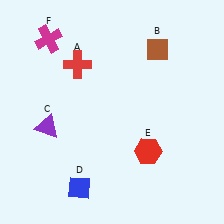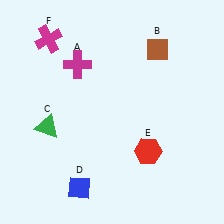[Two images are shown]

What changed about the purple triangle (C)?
In Image 1, C is purple. In Image 2, it changed to green.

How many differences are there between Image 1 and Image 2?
There are 2 differences between the two images.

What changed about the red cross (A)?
In Image 1, A is red. In Image 2, it changed to magenta.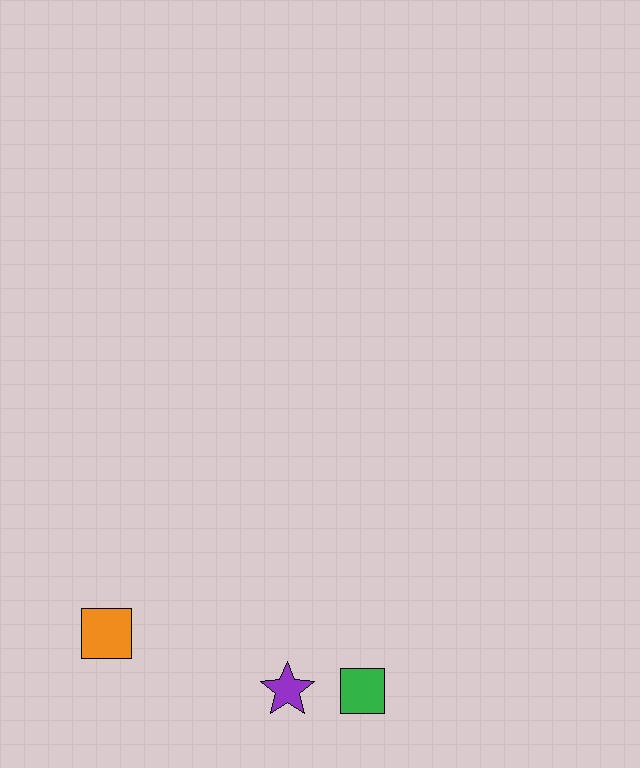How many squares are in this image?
There are 2 squares.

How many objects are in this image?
There are 3 objects.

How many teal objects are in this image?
There are no teal objects.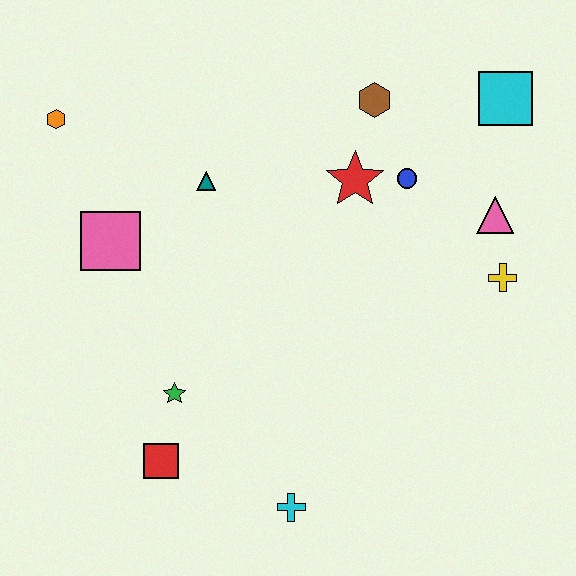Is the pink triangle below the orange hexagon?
Yes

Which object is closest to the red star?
The blue circle is closest to the red star.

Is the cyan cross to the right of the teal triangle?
Yes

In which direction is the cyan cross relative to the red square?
The cyan cross is to the right of the red square.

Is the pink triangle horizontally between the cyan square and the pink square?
Yes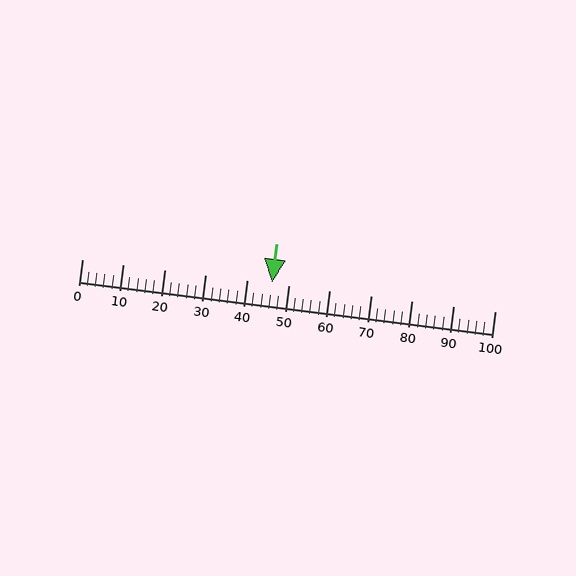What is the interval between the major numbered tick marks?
The major tick marks are spaced 10 units apart.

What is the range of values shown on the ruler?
The ruler shows values from 0 to 100.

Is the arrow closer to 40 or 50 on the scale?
The arrow is closer to 50.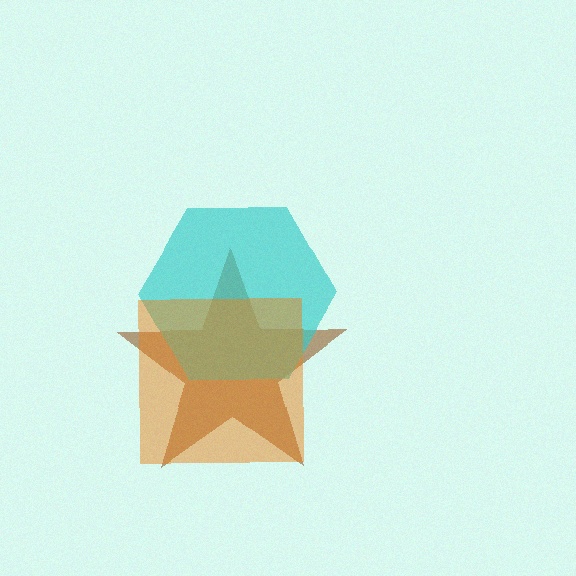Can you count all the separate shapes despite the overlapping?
Yes, there are 3 separate shapes.